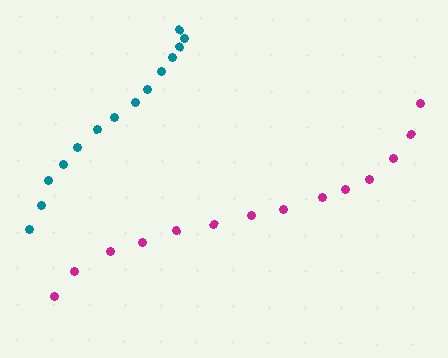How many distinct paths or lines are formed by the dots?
There are 2 distinct paths.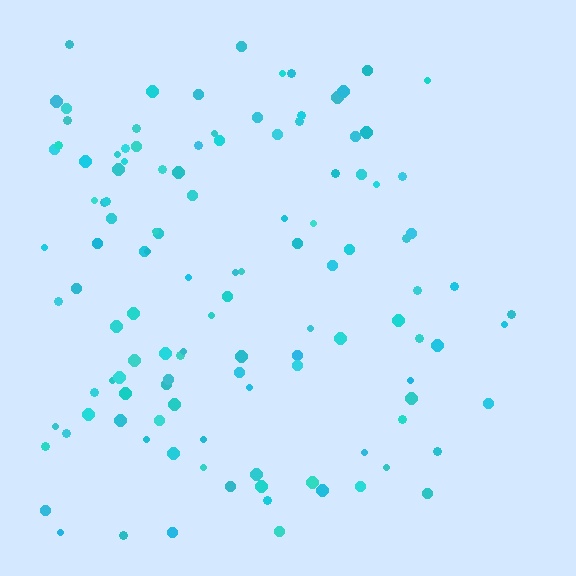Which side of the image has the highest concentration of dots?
The left.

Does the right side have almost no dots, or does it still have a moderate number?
Still a moderate number, just noticeably fewer than the left.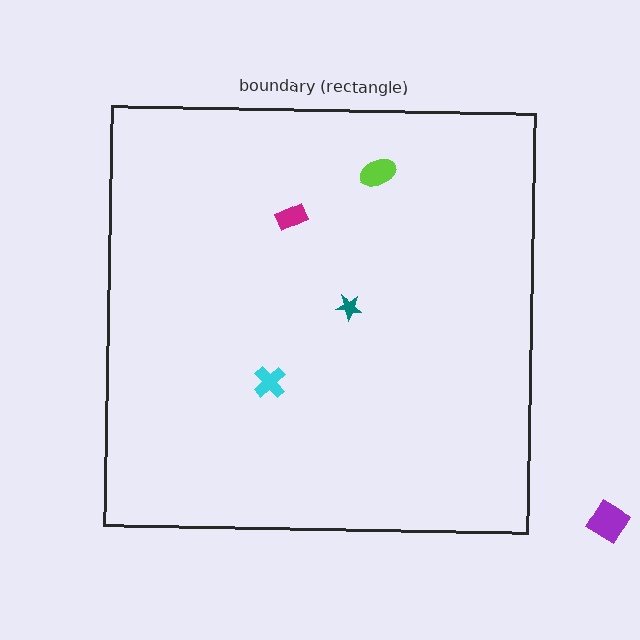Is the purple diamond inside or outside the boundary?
Outside.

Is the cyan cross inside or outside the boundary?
Inside.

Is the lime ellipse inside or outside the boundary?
Inside.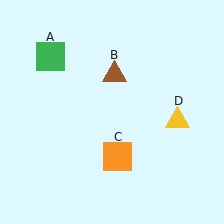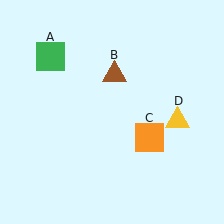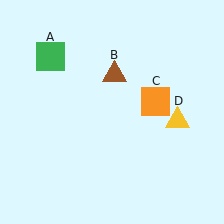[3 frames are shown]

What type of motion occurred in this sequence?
The orange square (object C) rotated counterclockwise around the center of the scene.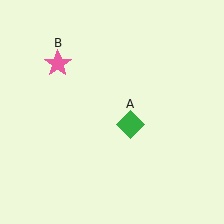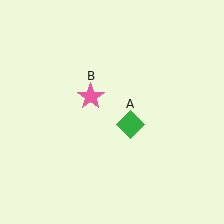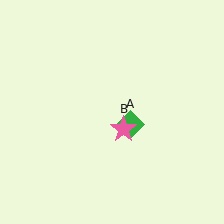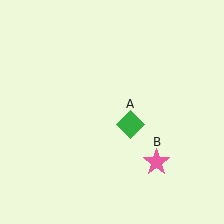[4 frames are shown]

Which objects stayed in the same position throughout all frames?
Green diamond (object A) remained stationary.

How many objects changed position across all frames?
1 object changed position: pink star (object B).